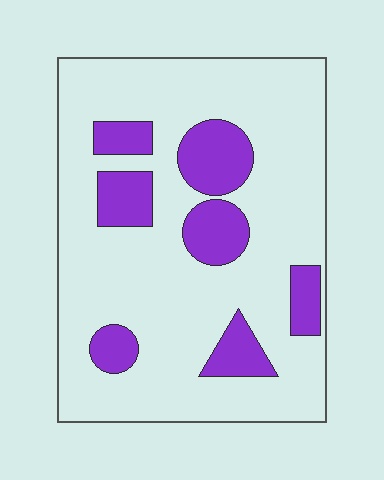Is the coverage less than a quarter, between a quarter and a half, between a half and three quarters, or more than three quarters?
Less than a quarter.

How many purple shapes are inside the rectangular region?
7.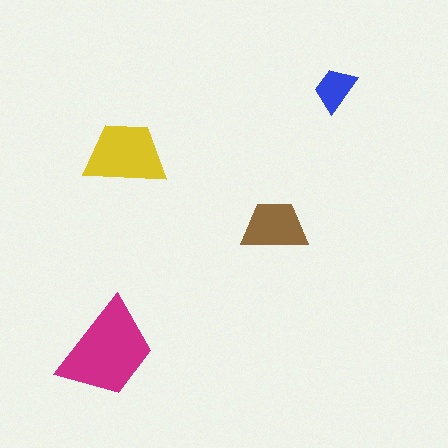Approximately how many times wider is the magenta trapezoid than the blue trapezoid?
About 2 times wider.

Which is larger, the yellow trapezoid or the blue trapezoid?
The yellow one.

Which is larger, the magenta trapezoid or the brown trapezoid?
The magenta one.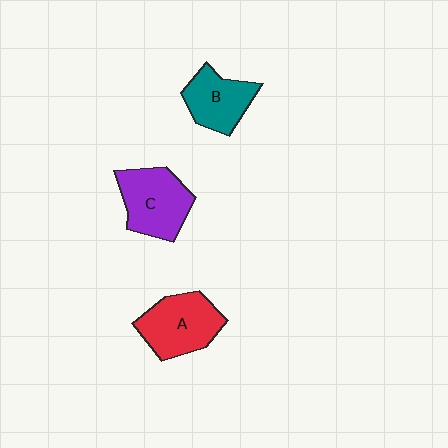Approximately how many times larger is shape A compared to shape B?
Approximately 1.3 times.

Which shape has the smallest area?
Shape B (teal).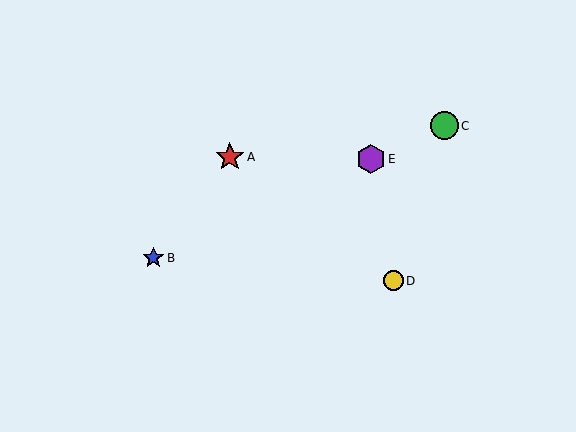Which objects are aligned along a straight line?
Objects B, C, E are aligned along a straight line.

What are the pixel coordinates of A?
Object A is at (230, 157).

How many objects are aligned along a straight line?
3 objects (B, C, E) are aligned along a straight line.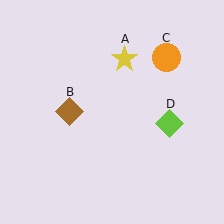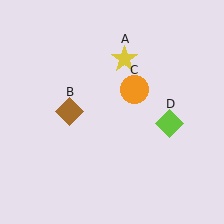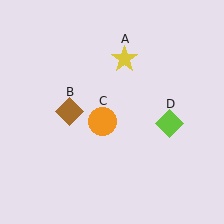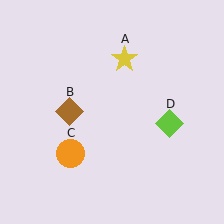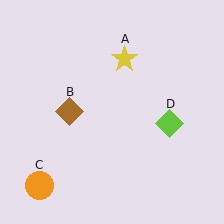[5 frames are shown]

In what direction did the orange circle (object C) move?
The orange circle (object C) moved down and to the left.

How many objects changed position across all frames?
1 object changed position: orange circle (object C).